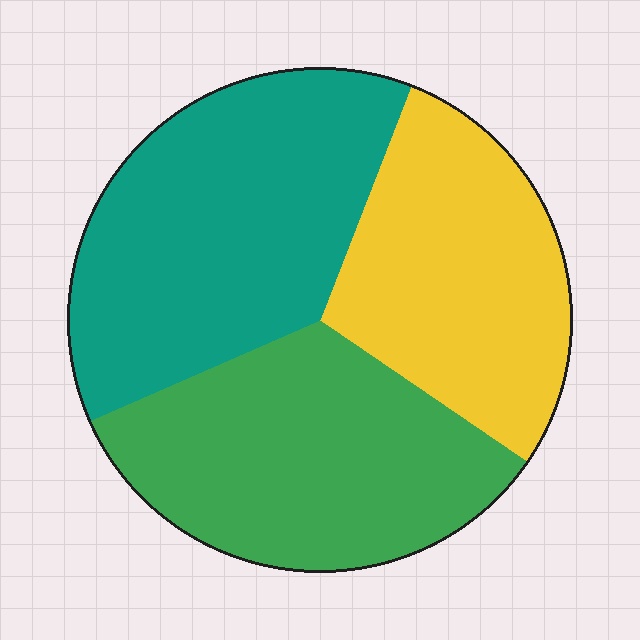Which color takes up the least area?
Yellow, at roughly 30%.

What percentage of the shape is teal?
Teal takes up about three eighths (3/8) of the shape.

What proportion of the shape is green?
Green takes up about one third (1/3) of the shape.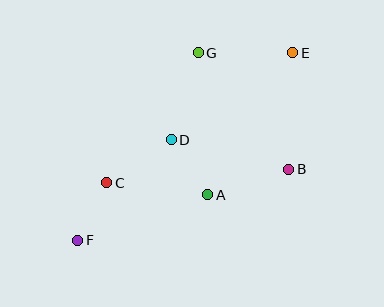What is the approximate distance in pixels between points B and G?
The distance between B and G is approximately 147 pixels.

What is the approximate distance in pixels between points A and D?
The distance between A and D is approximately 66 pixels.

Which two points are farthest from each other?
Points E and F are farthest from each other.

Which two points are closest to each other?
Points C and F are closest to each other.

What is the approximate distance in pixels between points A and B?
The distance between A and B is approximately 85 pixels.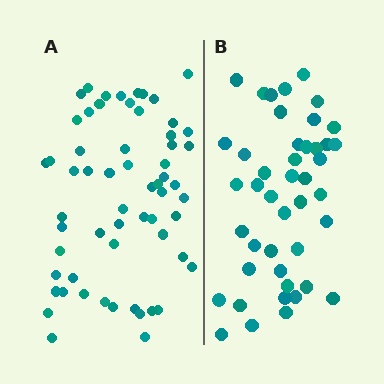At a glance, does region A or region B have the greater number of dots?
Region A (the left region) has more dots.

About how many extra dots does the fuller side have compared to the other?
Region A has approximately 15 more dots than region B.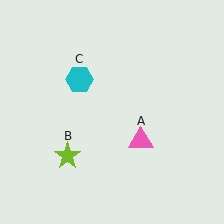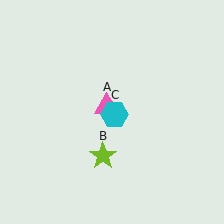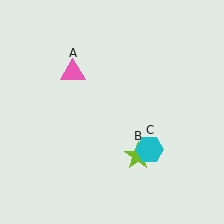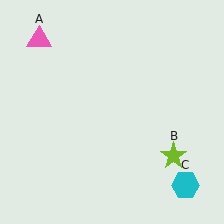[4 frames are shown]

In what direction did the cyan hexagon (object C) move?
The cyan hexagon (object C) moved down and to the right.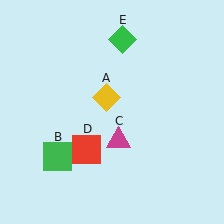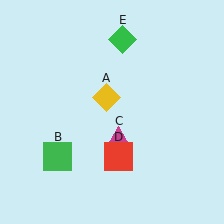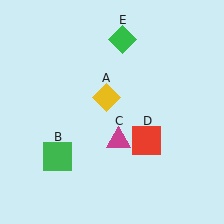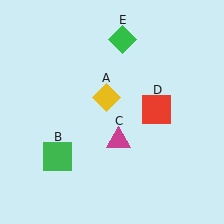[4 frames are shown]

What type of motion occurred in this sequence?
The red square (object D) rotated counterclockwise around the center of the scene.